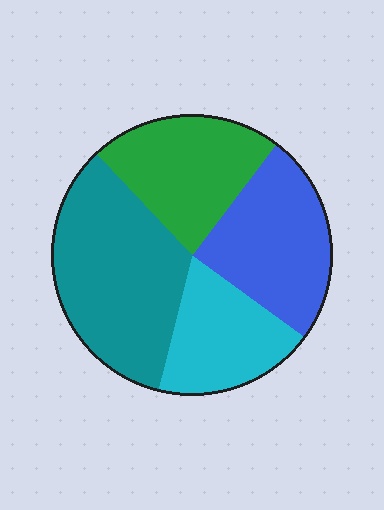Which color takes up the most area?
Teal, at roughly 35%.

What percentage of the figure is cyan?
Cyan covers about 20% of the figure.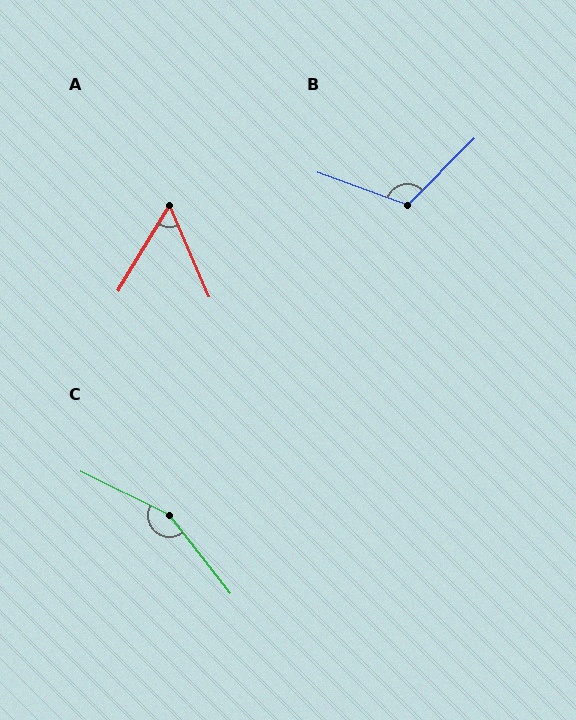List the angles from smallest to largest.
A (54°), B (115°), C (154°).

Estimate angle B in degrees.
Approximately 115 degrees.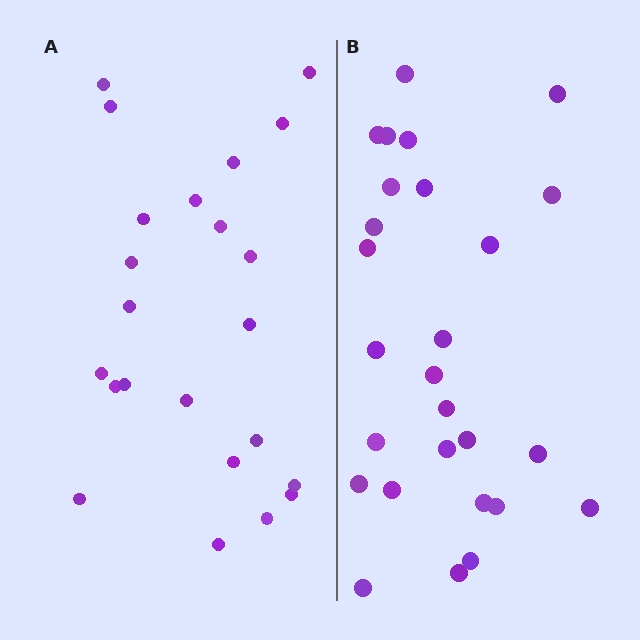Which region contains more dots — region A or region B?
Region B (the right region) has more dots.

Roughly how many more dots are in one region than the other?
Region B has about 4 more dots than region A.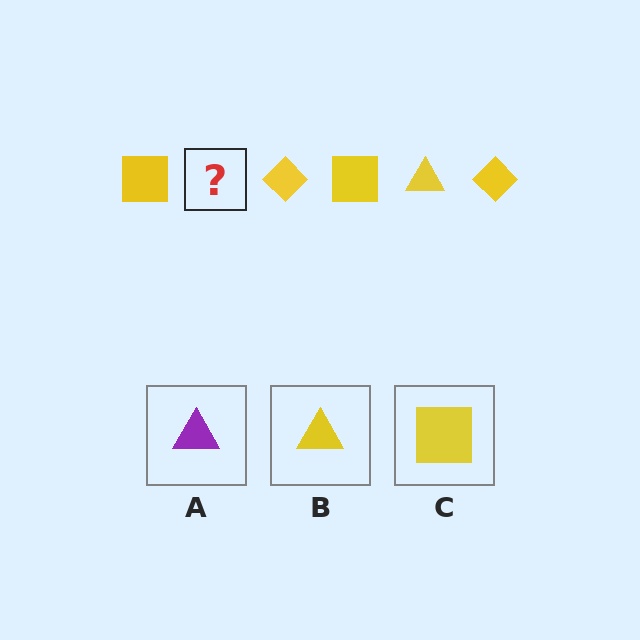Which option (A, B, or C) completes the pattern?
B.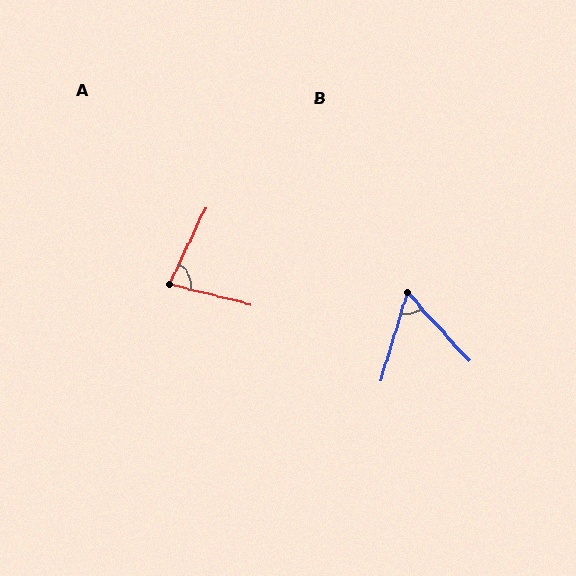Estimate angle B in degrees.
Approximately 59 degrees.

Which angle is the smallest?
B, at approximately 59 degrees.